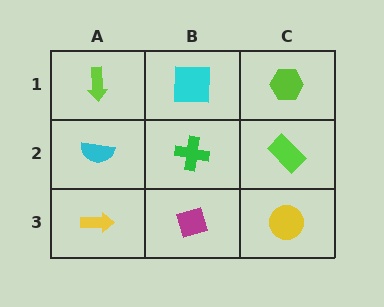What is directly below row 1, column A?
A cyan semicircle.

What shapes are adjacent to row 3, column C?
A lime rectangle (row 2, column C), a magenta diamond (row 3, column B).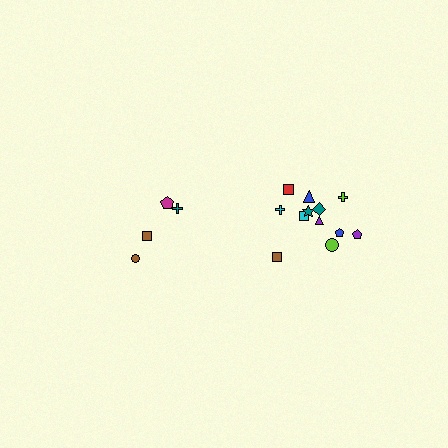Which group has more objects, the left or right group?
The right group.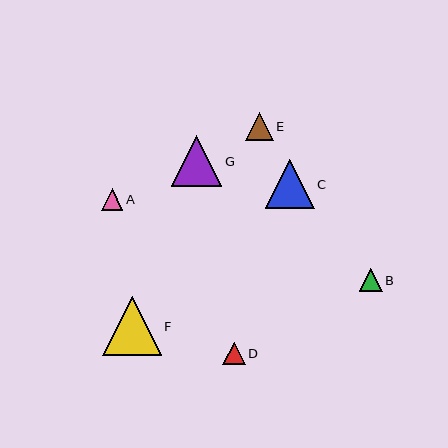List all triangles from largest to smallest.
From largest to smallest: F, G, C, E, B, D, A.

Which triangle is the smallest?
Triangle A is the smallest with a size of approximately 22 pixels.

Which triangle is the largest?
Triangle F is the largest with a size of approximately 59 pixels.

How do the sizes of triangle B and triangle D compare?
Triangle B and triangle D are approximately the same size.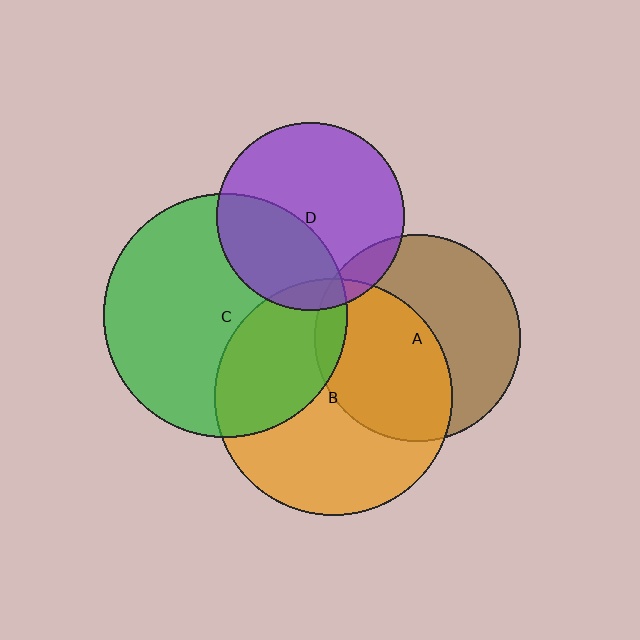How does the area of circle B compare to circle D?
Approximately 1.6 times.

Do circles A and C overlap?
Yes.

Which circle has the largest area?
Circle C (green).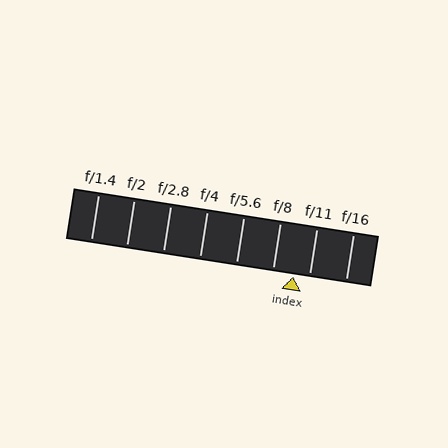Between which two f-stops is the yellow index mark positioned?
The index mark is between f/8 and f/11.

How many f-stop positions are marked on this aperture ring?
There are 8 f-stop positions marked.